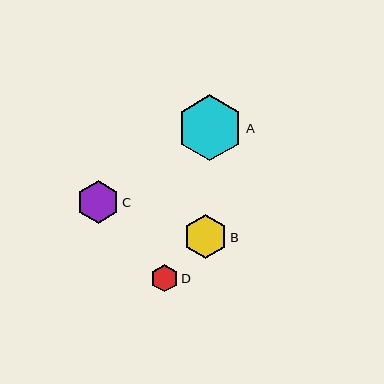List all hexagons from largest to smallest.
From largest to smallest: A, B, C, D.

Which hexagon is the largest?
Hexagon A is the largest with a size of approximately 66 pixels.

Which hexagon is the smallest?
Hexagon D is the smallest with a size of approximately 27 pixels.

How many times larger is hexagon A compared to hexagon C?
Hexagon A is approximately 1.5 times the size of hexagon C.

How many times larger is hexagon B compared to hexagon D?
Hexagon B is approximately 1.6 times the size of hexagon D.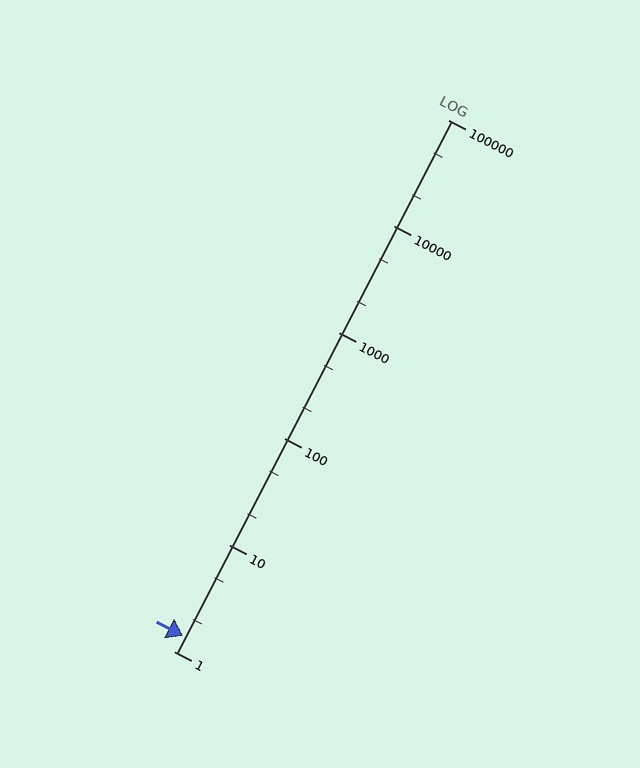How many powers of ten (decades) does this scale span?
The scale spans 5 decades, from 1 to 100000.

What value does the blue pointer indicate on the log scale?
The pointer indicates approximately 1.4.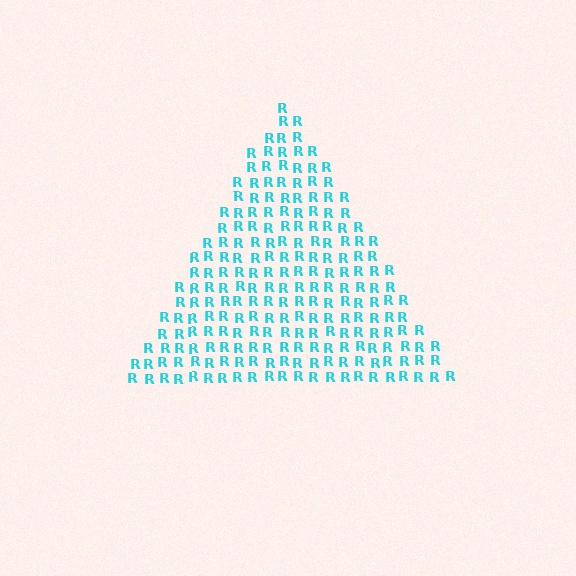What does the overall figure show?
The overall figure shows a triangle.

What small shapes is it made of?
It is made of small letter R's.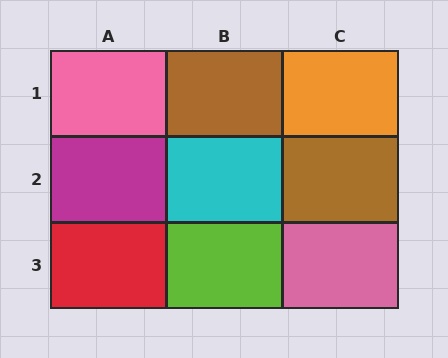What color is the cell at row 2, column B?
Cyan.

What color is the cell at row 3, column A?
Red.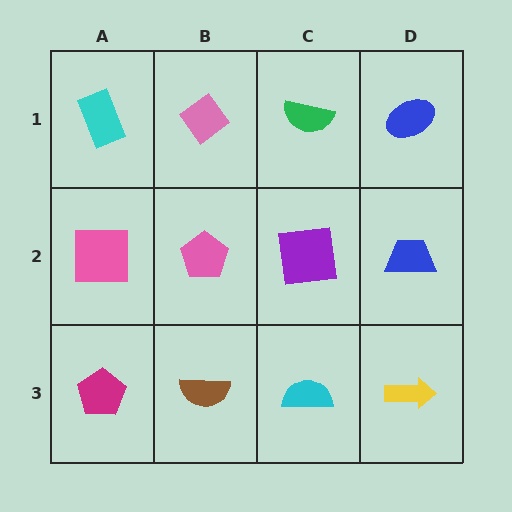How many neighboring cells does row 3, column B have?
3.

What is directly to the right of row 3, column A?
A brown semicircle.